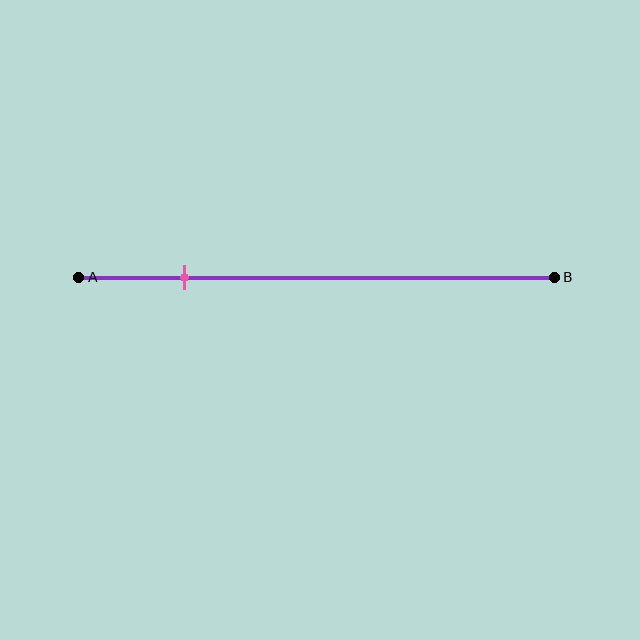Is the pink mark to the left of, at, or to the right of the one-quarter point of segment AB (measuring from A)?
The pink mark is approximately at the one-quarter point of segment AB.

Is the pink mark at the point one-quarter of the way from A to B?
Yes, the mark is approximately at the one-quarter point.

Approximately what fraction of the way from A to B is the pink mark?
The pink mark is approximately 20% of the way from A to B.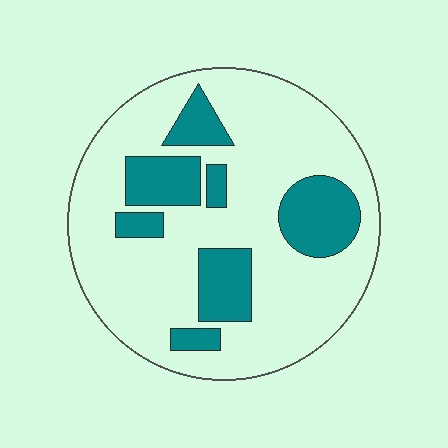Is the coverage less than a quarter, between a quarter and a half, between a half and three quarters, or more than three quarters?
Less than a quarter.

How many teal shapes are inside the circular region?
7.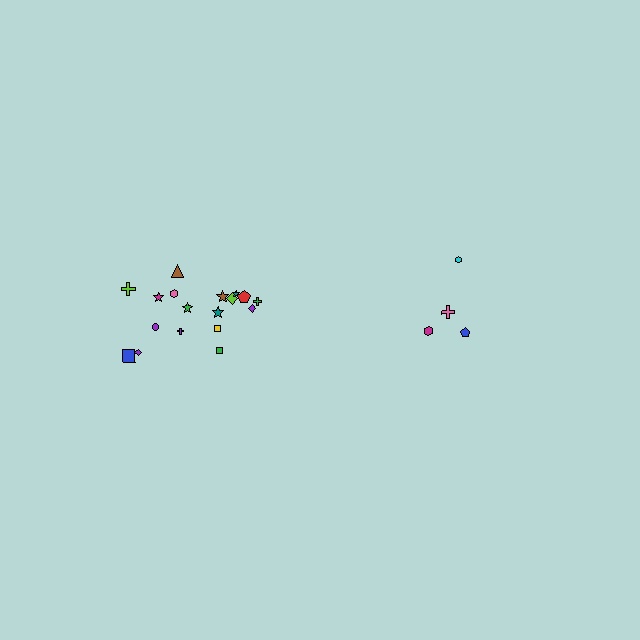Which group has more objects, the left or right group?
The left group.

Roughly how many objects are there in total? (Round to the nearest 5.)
Roughly 20 objects in total.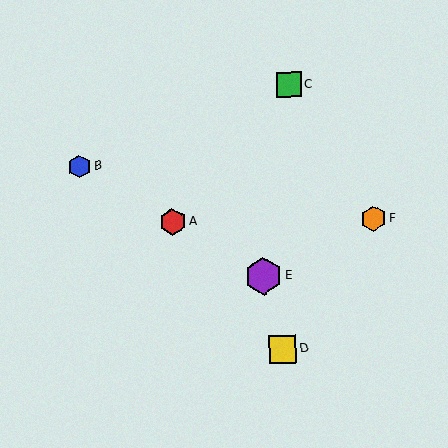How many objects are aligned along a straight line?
3 objects (A, B, E) are aligned along a straight line.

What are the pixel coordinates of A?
Object A is at (173, 222).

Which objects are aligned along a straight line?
Objects A, B, E are aligned along a straight line.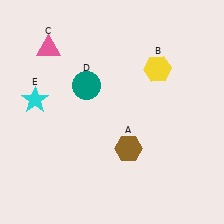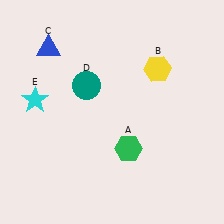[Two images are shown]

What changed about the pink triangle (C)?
In Image 1, C is pink. In Image 2, it changed to blue.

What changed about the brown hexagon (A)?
In Image 1, A is brown. In Image 2, it changed to green.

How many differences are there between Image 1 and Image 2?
There are 2 differences between the two images.